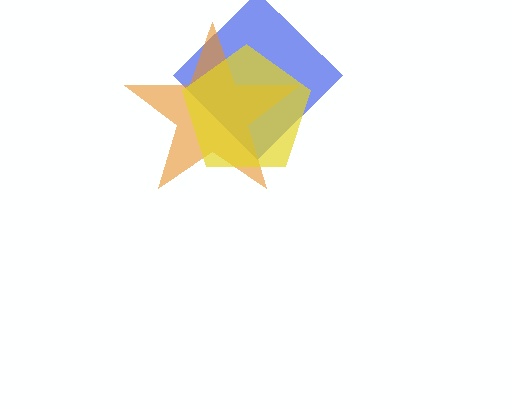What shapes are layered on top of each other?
The layered shapes are: a blue diamond, an orange star, a yellow pentagon.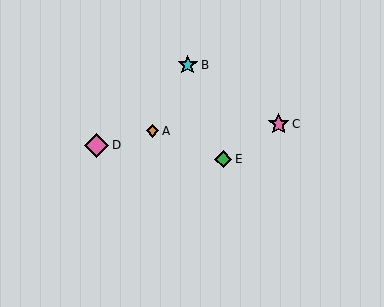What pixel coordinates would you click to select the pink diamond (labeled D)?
Click at (96, 145) to select the pink diamond D.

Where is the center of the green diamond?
The center of the green diamond is at (223, 159).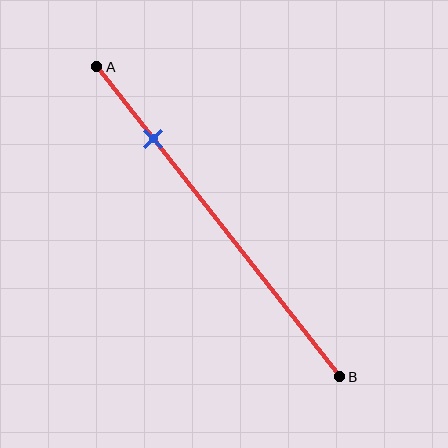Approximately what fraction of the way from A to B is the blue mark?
The blue mark is approximately 25% of the way from A to B.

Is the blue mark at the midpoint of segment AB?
No, the mark is at about 25% from A, not at the 50% midpoint.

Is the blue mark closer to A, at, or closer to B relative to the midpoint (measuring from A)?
The blue mark is closer to point A than the midpoint of segment AB.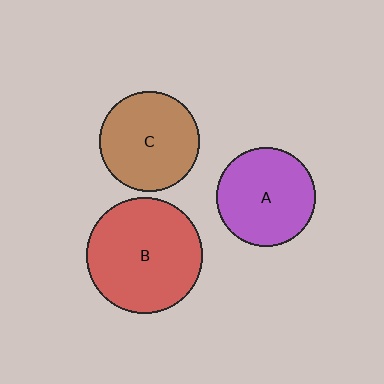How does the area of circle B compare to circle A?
Approximately 1.4 times.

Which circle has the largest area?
Circle B (red).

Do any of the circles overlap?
No, none of the circles overlap.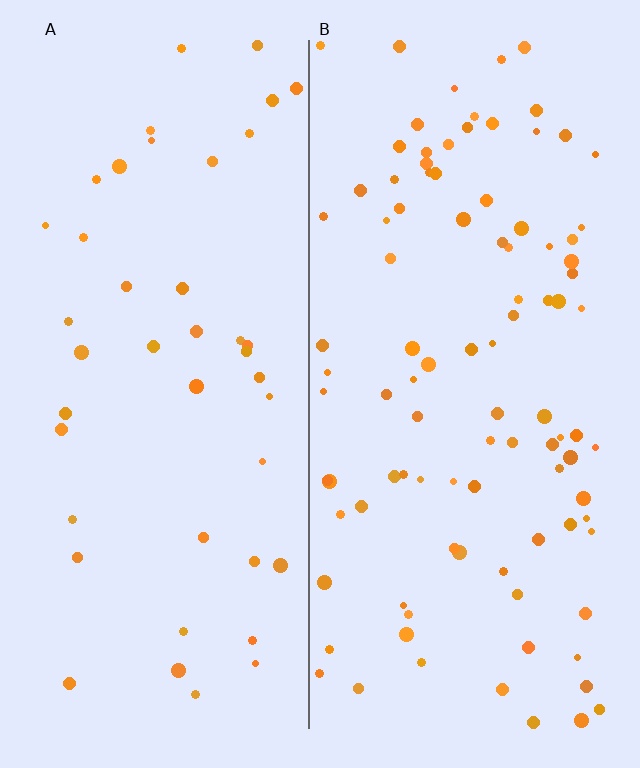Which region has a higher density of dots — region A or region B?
B (the right).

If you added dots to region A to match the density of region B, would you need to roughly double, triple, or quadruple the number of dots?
Approximately double.